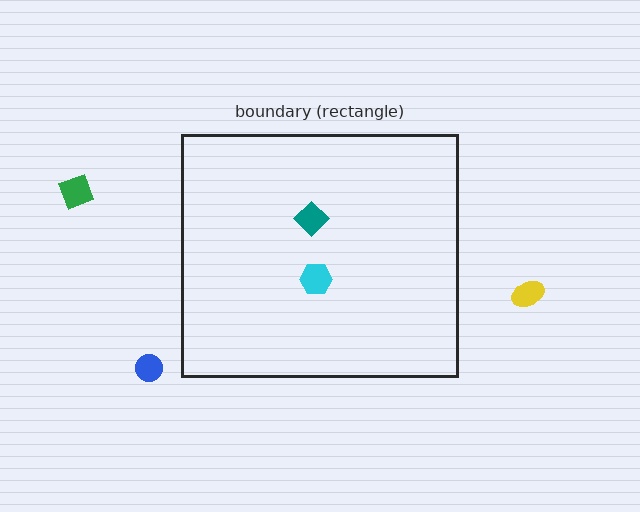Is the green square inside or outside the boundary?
Outside.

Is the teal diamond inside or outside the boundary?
Inside.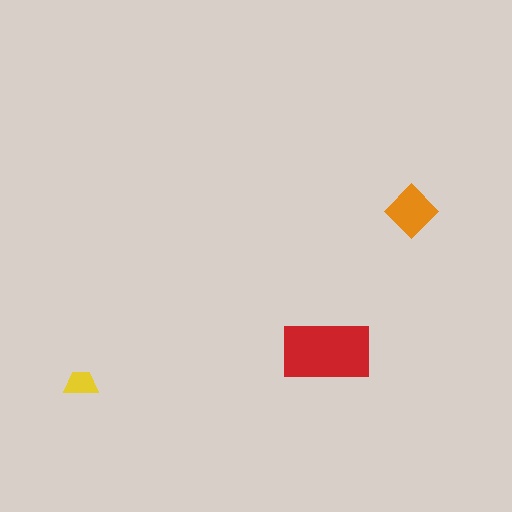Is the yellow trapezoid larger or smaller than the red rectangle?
Smaller.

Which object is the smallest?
The yellow trapezoid.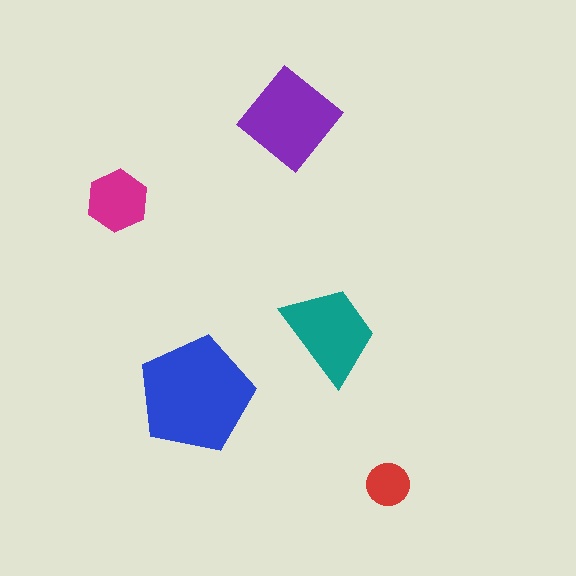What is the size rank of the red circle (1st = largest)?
5th.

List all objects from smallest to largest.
The red circle, the magenta hexagon, the teal trapezoid, the purple diamond, the blue pentagon.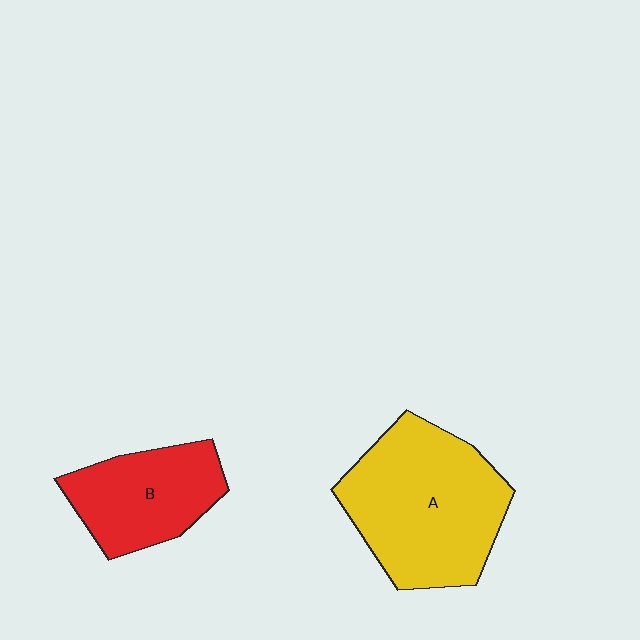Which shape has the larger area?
Shape A (yellow).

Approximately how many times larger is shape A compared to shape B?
Approximately 1.6 times.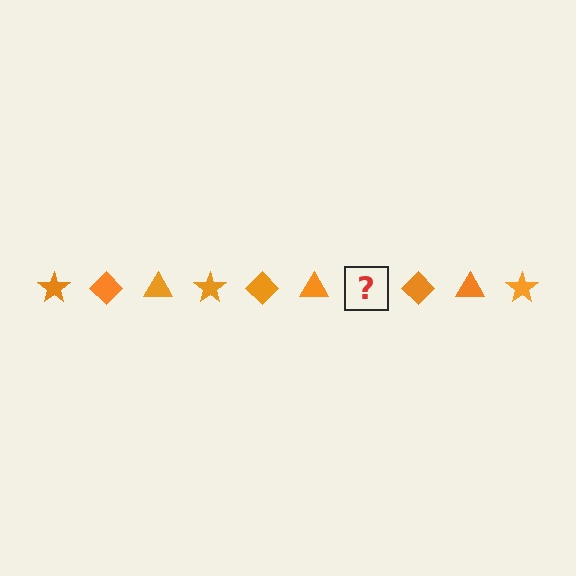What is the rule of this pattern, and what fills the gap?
The rule is that the pattern cycles through star, diamond, triangle shapes in orange. The gap should be filled with an orange star.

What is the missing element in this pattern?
The missing element is an orange star.